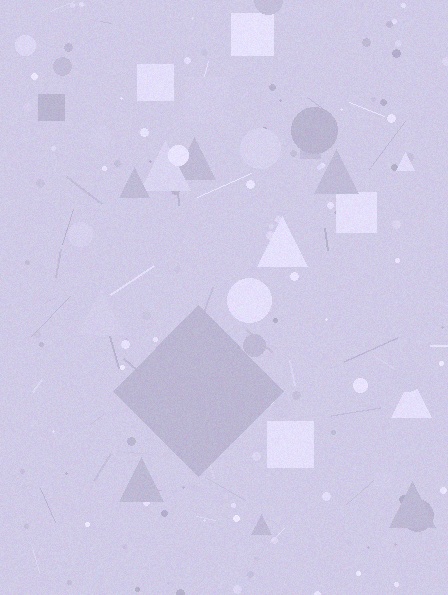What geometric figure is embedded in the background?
A diamond is embedded in the background.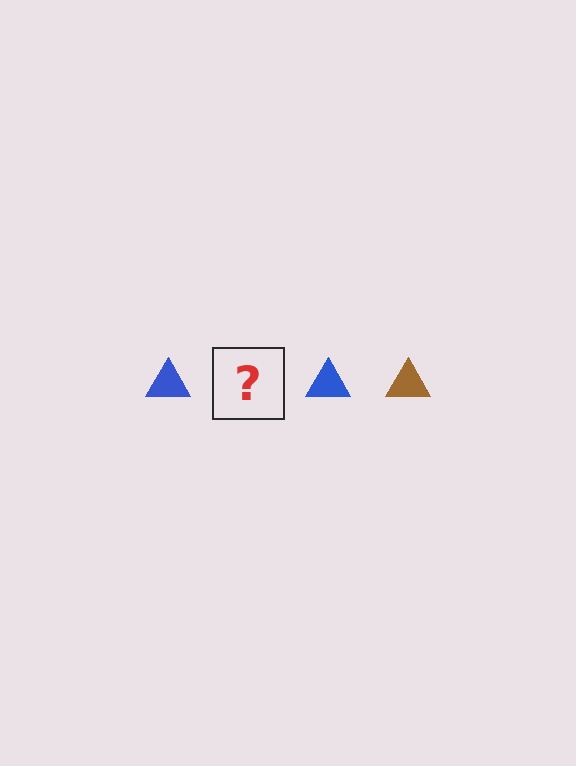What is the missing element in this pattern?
The missing element is a brown triangle.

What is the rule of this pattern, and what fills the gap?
The rule is that the pattern cycles through blue, brown triangles. The gap should be filled with a brown triangle.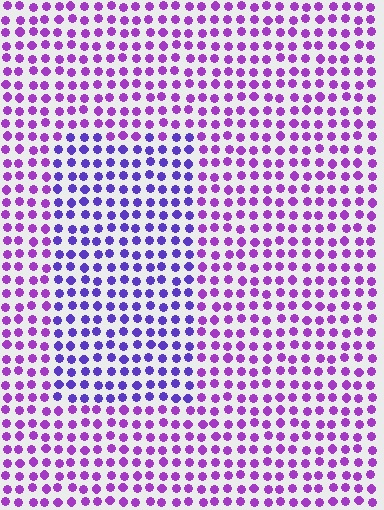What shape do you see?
I see a rectangle.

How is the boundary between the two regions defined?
The boundary is defined purely by a slight shift in hue (about 32 degrees). Spacing, size, and orientation are identical on both sides.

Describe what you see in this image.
The image is filled with small purple elements in a uniform arrangement. A rectangle-shaped region is visible where the elements are tinted to a slightly different hue, forming a subtle color boundary.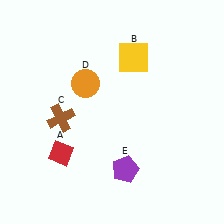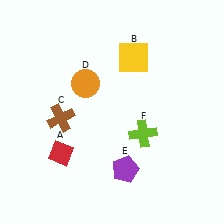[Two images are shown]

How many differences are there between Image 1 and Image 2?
There is 1 difference between the two images.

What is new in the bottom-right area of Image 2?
A lime cross (F) was added in the bottom-right area of Image 2.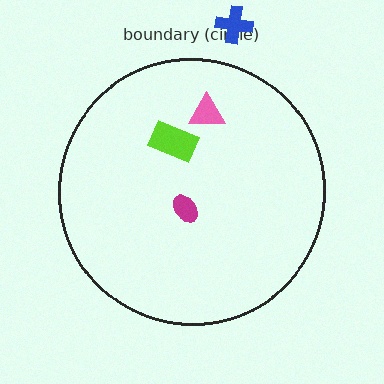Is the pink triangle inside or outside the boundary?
Inside.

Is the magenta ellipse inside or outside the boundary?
Inside.